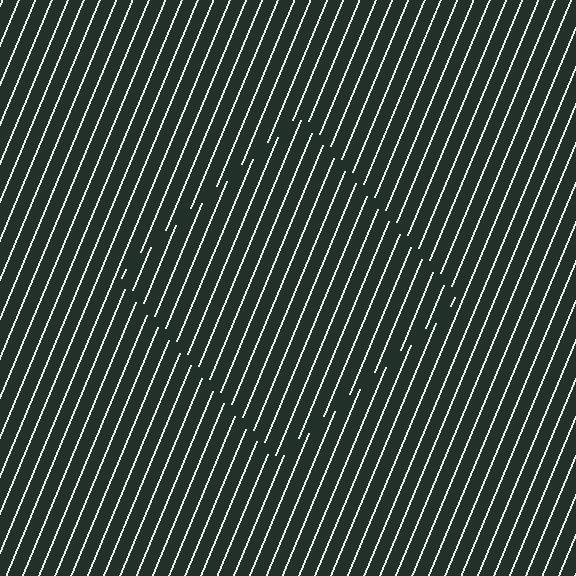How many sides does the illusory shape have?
4 sides — the line-ends trace a square.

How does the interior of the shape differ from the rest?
The interior of the shape contains the same grating, shifted by half a period — the contour is defined by the phase discontinuity where line-ends from the inner and outer gratings abut.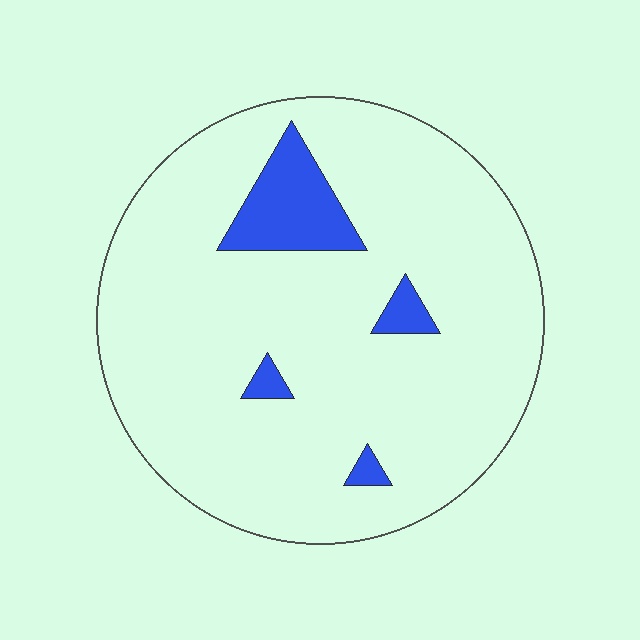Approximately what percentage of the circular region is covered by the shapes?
Approximately 10%.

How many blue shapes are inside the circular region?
4.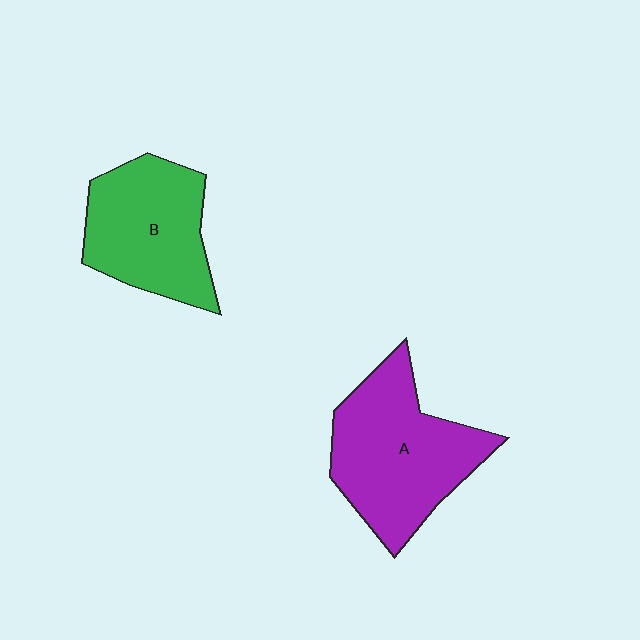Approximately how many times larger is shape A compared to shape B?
Approximately 1.2 times.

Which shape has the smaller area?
Shape B (green).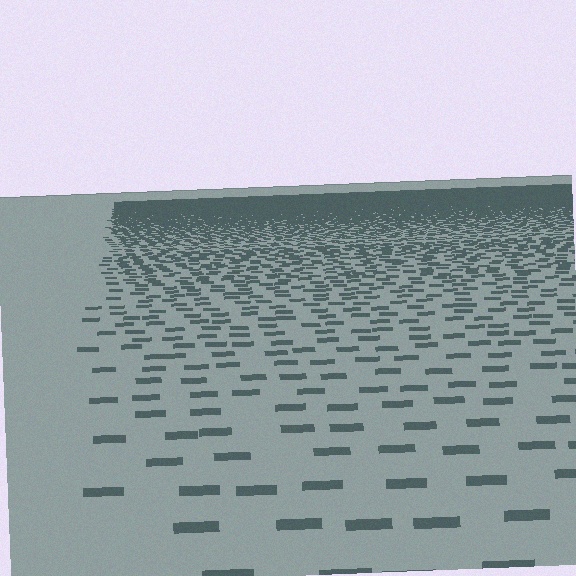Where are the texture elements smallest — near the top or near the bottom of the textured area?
Near the top.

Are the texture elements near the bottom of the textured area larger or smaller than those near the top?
Larger. Near the bottom, elements are closer to the viewer and appear at a bigger on-screen size.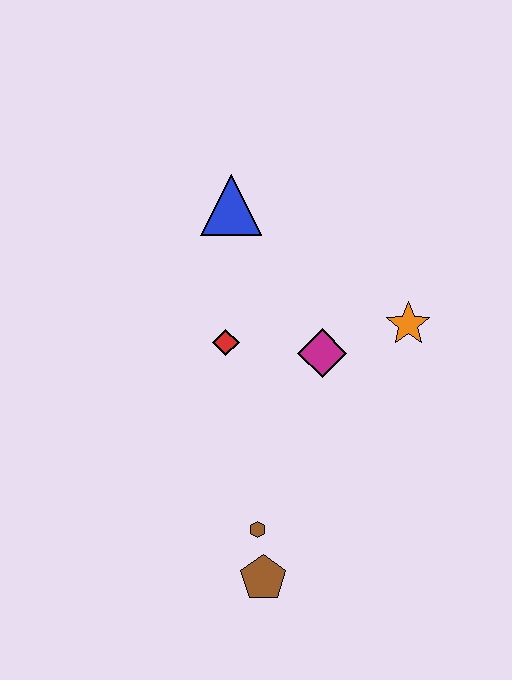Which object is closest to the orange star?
The magenta diamond is closest to the orange star.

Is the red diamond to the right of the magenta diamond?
No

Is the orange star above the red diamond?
Yes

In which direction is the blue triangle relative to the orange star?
The blue triangle is to the left of the orange star.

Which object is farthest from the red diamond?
The brown pentagon is farthest from the red diamond.